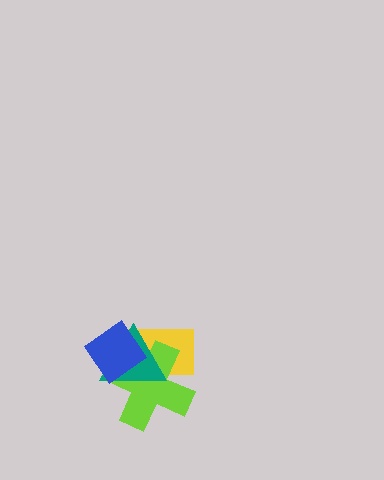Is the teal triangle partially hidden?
Yes, it is partially covered by another shape.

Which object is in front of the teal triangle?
The blue diamond is in front of the teal triangle.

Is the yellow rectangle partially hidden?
Yes, it is partially covered by another shape.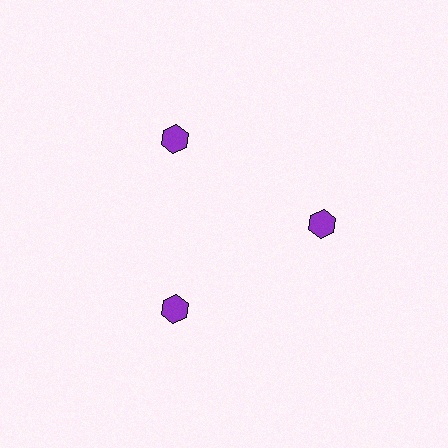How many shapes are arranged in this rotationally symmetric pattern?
There are 3 shapes, arranged in 3 groups of 1.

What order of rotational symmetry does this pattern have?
This pattern has 3-fold rotational symmetry.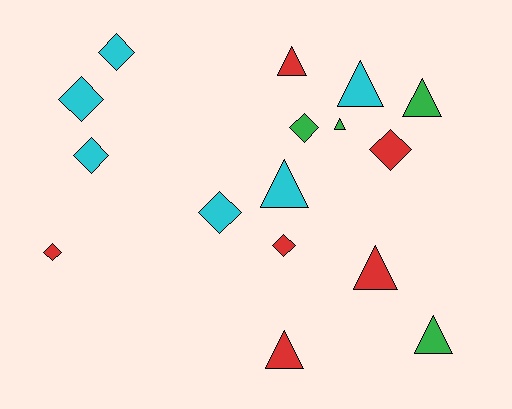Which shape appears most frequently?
Triangle, with 8 objects.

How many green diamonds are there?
There is 1 green diamond.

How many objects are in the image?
There are 16 objects.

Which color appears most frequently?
Red, with 6 objects.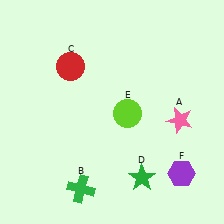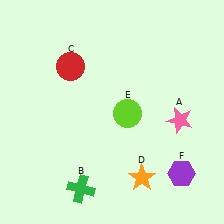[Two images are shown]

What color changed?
The star (D) changed from green in Image 1 to orange in Image 2.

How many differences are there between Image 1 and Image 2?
There is 1 difference between the two images.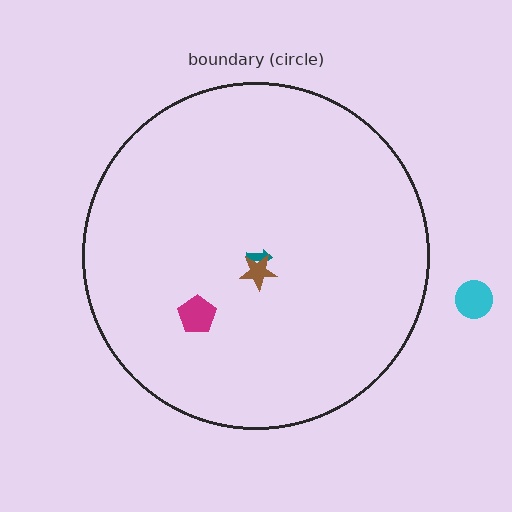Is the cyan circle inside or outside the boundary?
Outside.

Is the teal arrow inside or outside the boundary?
Inside.